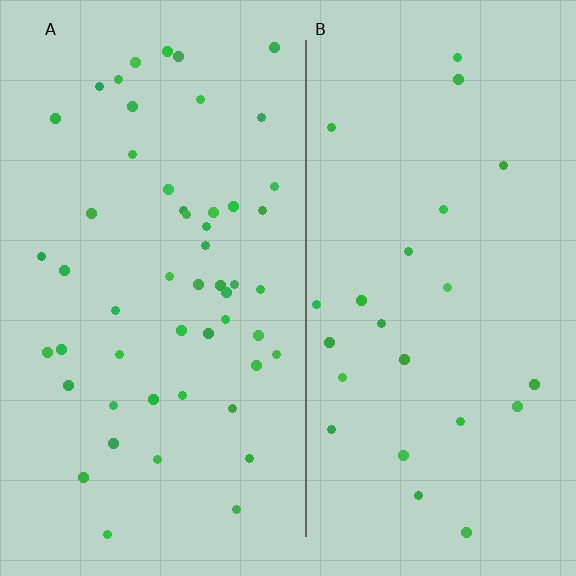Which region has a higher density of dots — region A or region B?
A (the left).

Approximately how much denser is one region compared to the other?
Approximately 2.2× — region A over region B.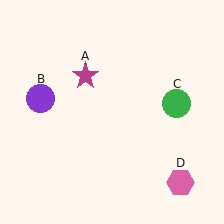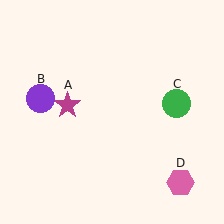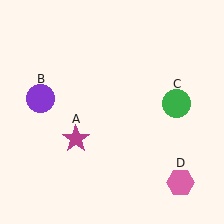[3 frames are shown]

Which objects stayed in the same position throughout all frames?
Purple circle (object B) and green circle (object C) and pink hexagon (object D) remained stationary.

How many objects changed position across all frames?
1 object changed position: magenta star (object A).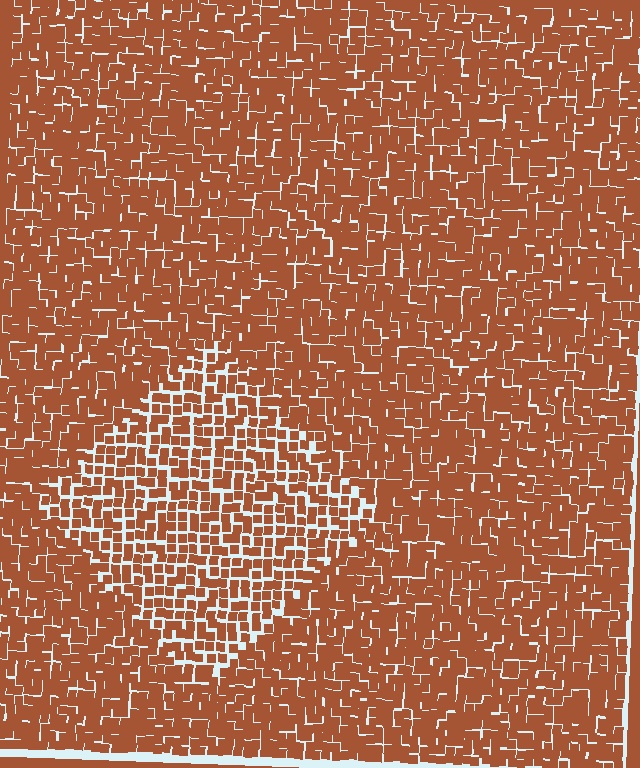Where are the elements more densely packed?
The elements are more densely packed outside the diamond boundary.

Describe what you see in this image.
The image contains small brown elements arranged at two different densities. A diamond-shaped region is visible where the elements are less densely packed than the surrounding area.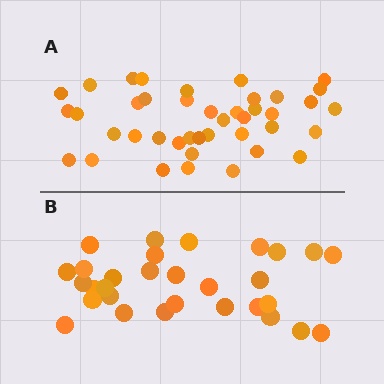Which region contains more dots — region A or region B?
Region A (the top region) has more dots.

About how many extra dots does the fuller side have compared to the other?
Region A has roughly 12 or so more dots than region B.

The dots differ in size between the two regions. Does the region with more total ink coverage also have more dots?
No. Region B has more total ink coverage because its dots are larger, but region A actually contains more individual dots. Total area can be misleading — the number of items is what matters here.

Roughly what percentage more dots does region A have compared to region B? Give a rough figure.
About 35% more.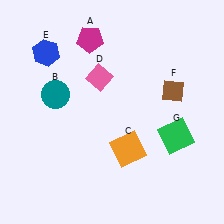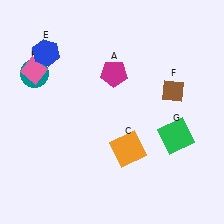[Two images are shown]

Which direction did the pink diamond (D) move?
The pink diamond (D) moved left.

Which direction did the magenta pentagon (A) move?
The magenta pentagon (A) moved down.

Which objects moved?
The objects that moved are: the magenta pentagon (A), the teal circle (B), the pink diamond (D).